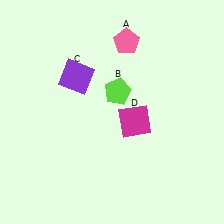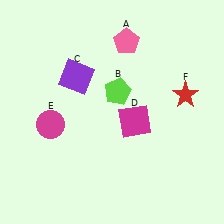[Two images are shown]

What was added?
A magenta circle (E), a red star (F) were added in Image 2.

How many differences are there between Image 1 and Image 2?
There are 2 differences between the two images.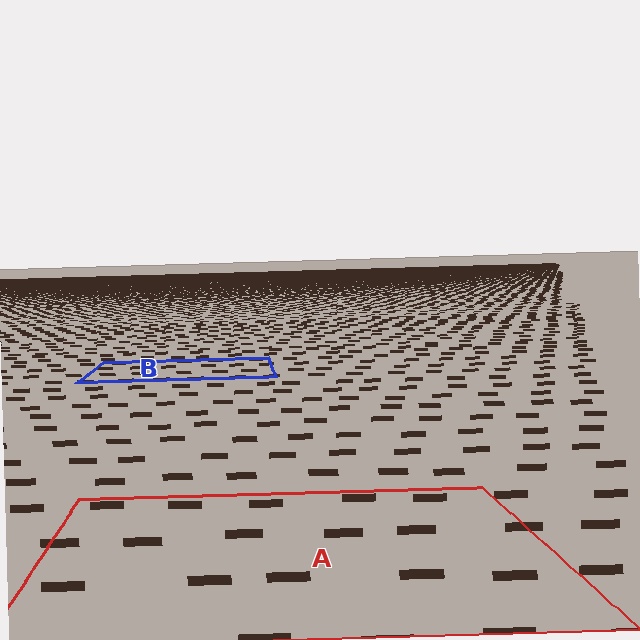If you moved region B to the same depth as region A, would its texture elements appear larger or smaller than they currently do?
They would appear larger. At a closer depth, the same texture elements are projected at a bigger on-screen size.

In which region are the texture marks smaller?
The texture marks are smaller in region B, because it is farther away.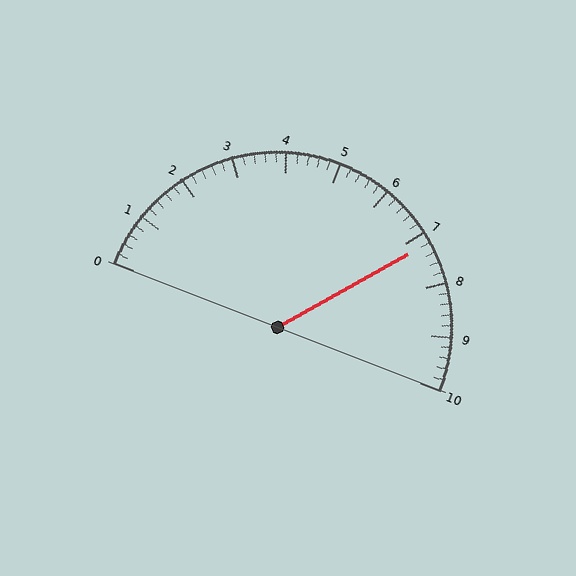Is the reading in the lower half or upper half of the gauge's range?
The reading is in the upper half of the range (0 to 10).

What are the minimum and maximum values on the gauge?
The gauge ranges from 0 to 10.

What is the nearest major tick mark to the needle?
The nearest major tick mark is 7.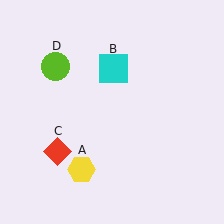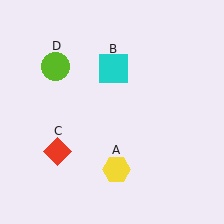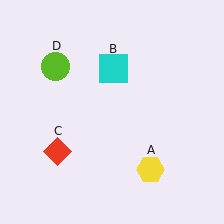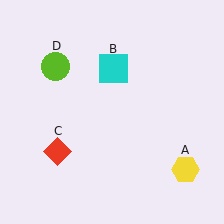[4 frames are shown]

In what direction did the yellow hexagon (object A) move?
The yellow hexagon (object A) moved right.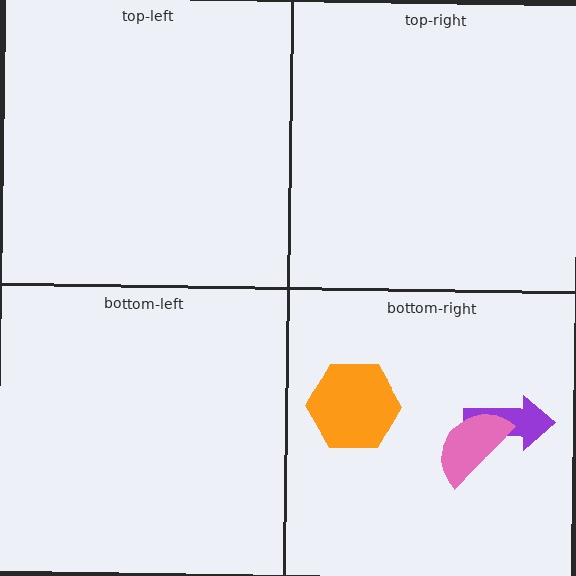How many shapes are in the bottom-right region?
3.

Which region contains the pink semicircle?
The bottom-right region.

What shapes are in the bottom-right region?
The purple arrow, the orange hexagon, the pink semicircle.